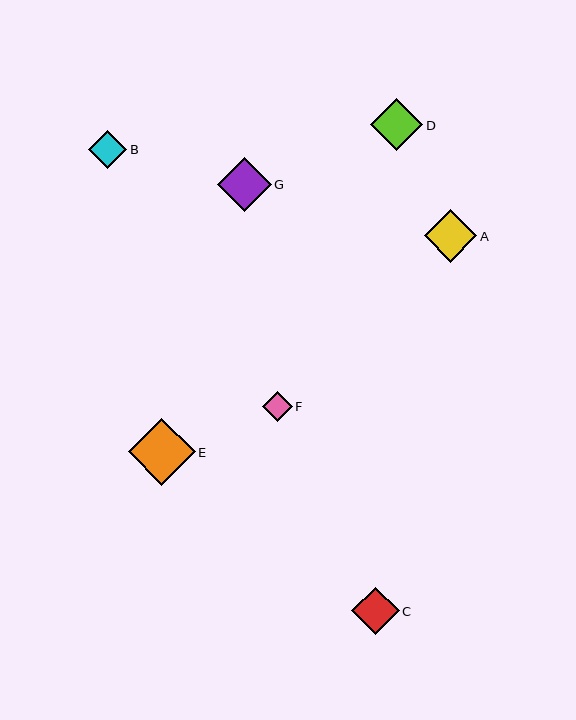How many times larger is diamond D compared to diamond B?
Diamond D is approximately 1.4 times the size of diamond B.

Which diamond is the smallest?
Diamond F is the smallest with a size of approximately 30 pixels.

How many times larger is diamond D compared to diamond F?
Diamond D is approximately 1.7 times the size of diamond F.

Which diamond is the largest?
Diamond E is the largest with a size of approximately 67 pixels.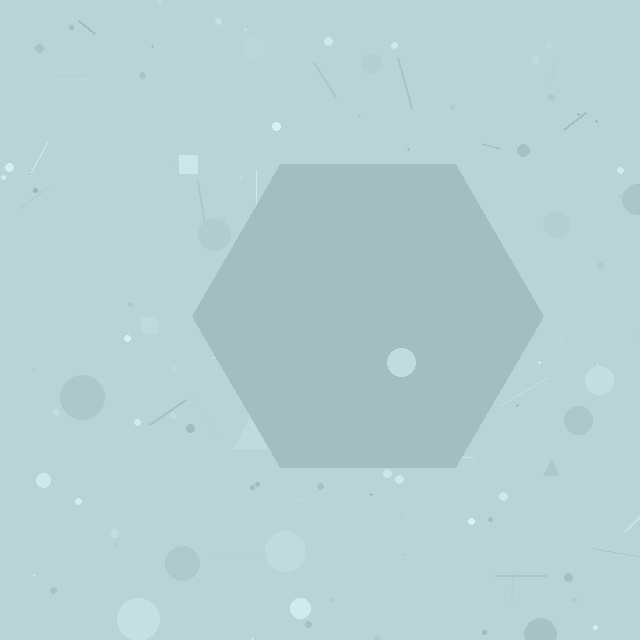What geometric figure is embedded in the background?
A hexagon is embedded in the background.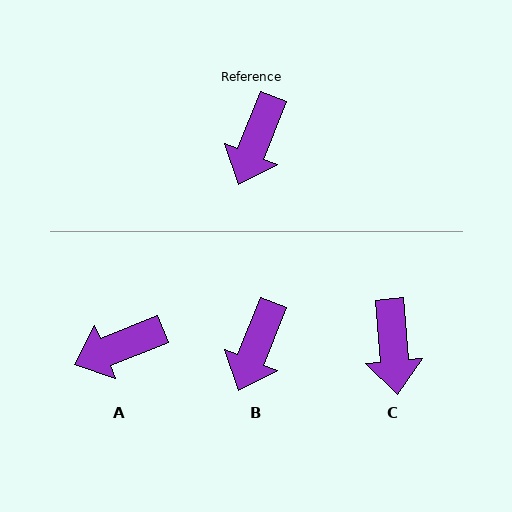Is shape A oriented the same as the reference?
No, it is off by about 47 degrees.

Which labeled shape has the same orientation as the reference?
B.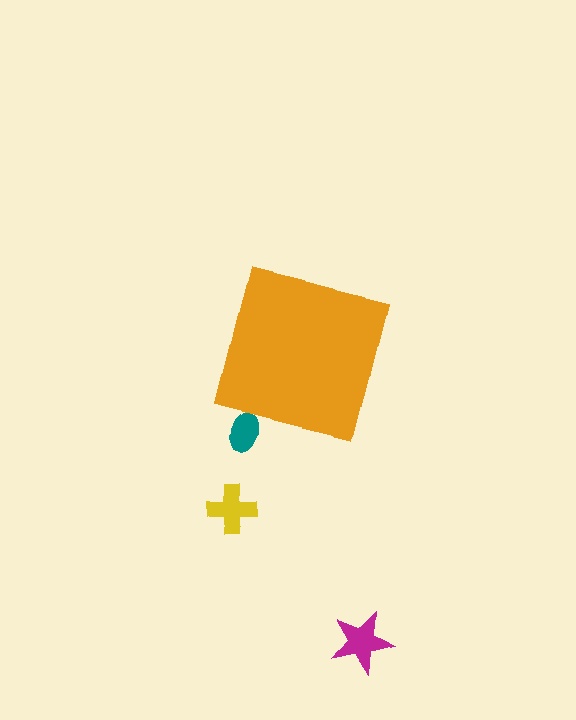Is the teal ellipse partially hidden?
Yes, the teal ellipse is partially hidden behind the orange square.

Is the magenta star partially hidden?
No, the magenta star is fully visible.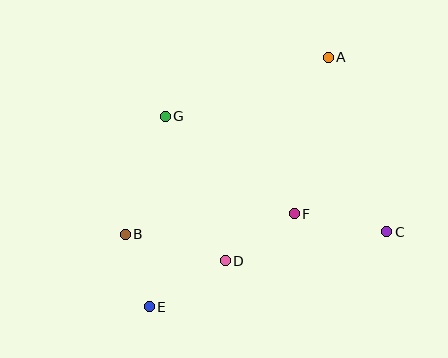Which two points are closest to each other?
Points B and E are closest to each other.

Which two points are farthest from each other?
Points A and E are farthest from each other.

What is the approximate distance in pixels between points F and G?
The distance between F and G is approximately 162 pixels.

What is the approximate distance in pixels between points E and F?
The distance between E and F is approximately 173 pixels.